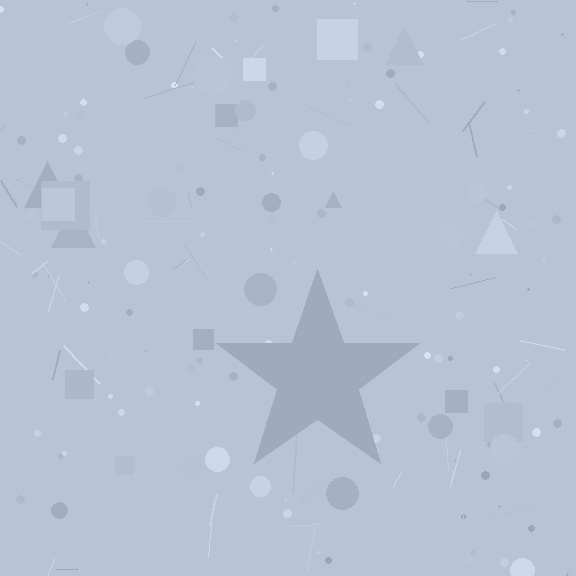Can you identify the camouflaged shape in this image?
The camouflaged shape is a star.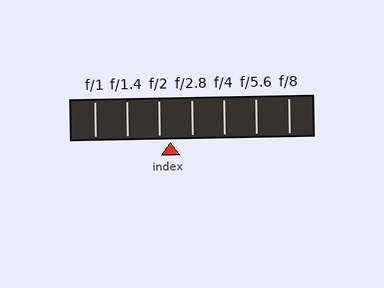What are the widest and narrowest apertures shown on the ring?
The widest aperture shown is f/1 and the narrowest is f/8.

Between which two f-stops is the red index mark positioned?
The index mark is between f/2 and f/2.8.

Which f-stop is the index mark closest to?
The index mark is closest to f/2.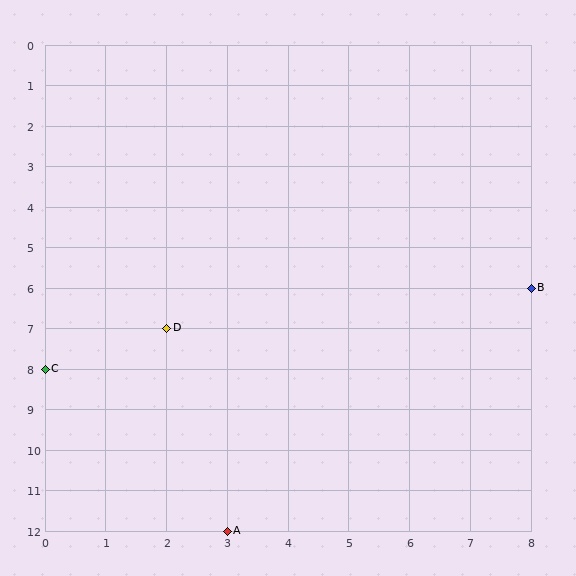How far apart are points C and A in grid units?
Points C and A are 3 columns and 4 rows apart (about 5.0 grid units diagonally).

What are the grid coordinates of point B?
Point B is at grid coordinates (8, 6).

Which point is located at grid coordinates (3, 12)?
Point A is at (3, 12).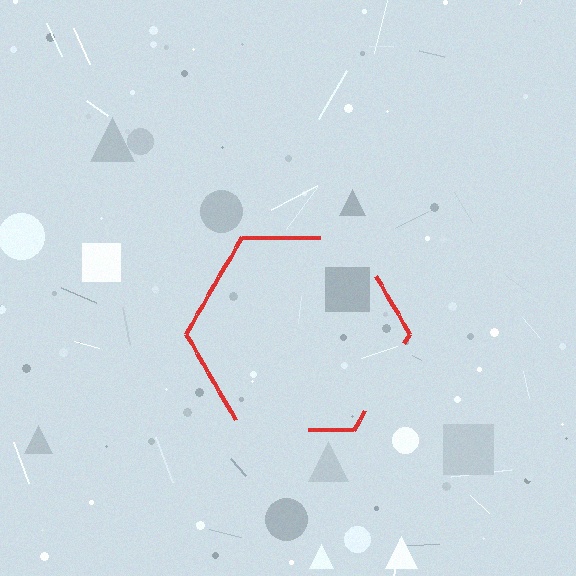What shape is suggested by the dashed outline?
The dashed outline suggests a hexagon.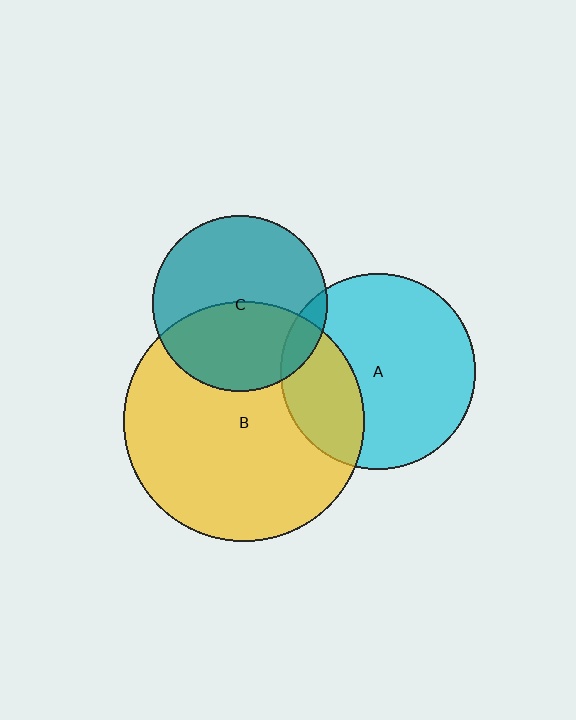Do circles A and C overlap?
Yes.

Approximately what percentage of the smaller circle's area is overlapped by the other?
Approximately 10%.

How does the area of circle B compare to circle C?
Approximately 1.9 times.